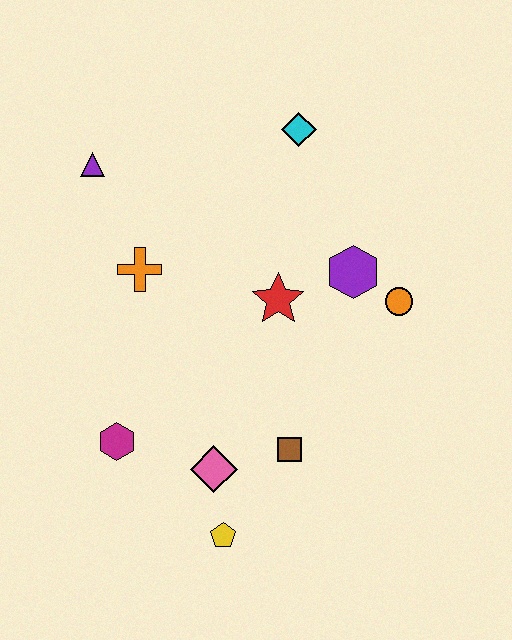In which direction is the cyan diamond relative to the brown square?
The cyan diamond is above the brown square.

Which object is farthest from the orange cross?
The yellow pentagon is farthest from the orange cross.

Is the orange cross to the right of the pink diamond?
No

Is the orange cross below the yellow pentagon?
No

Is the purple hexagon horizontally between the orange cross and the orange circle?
Yes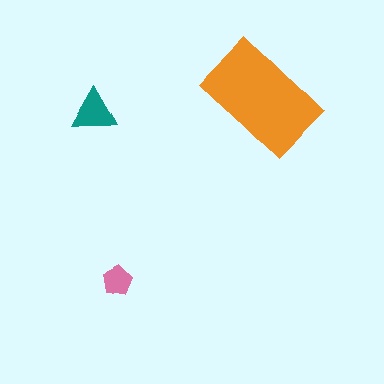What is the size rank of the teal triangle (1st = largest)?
2nd.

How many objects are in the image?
There are 3 objects in the image.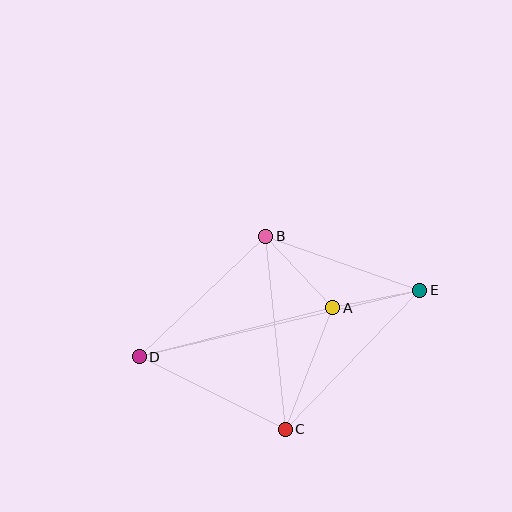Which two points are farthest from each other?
Points D and E are farthest from each other.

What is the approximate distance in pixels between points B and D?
The distance between B and D is approximately 175 pixels.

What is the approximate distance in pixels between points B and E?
The distance between B and E is approximately 164 pixels.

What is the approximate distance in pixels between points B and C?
The distance between B and C is approximately 194 pixels.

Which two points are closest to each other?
Points A and E are closest to each other.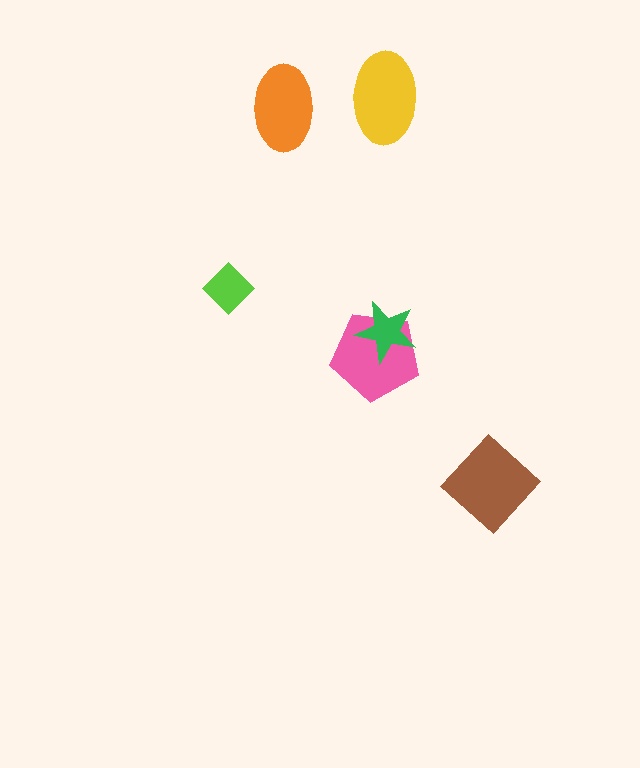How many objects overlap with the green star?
1 object overlaps with the green star.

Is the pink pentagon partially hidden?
Yes, it is partially covered by another shape.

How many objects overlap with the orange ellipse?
0 objects overlap with the orange ellipse.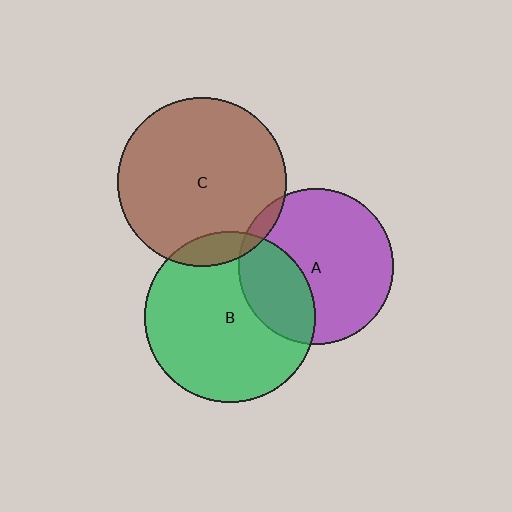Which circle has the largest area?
Circle B (green).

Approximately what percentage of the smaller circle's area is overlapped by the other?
Approximately 30%.